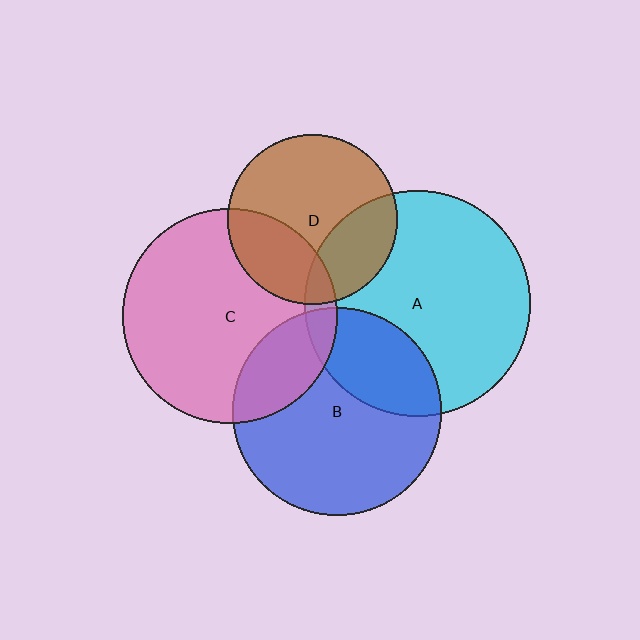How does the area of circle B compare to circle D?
Approximately 1.5 times.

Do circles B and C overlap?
Yes.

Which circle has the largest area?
Circle A (cyan).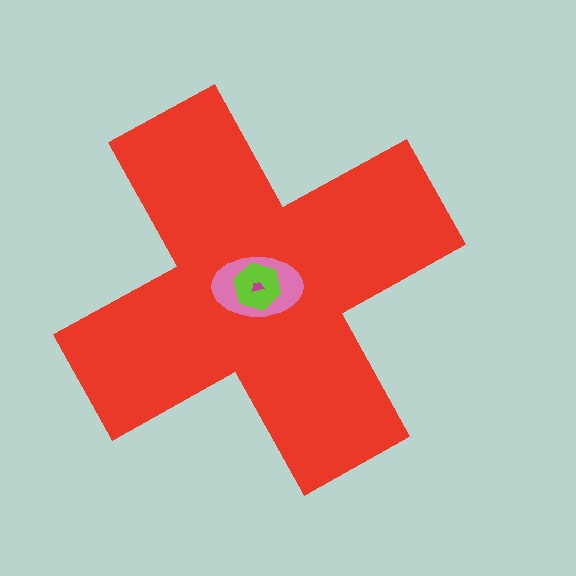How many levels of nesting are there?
4.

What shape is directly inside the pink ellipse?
The lime hexagon.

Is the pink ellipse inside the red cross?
Yes.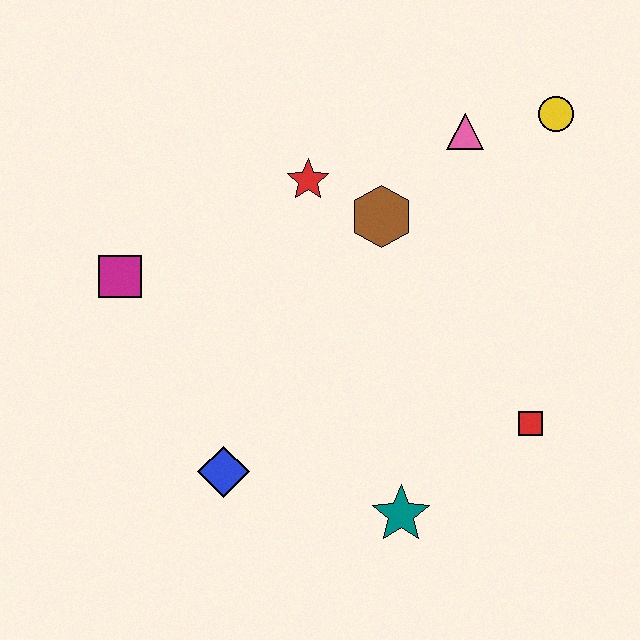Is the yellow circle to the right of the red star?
Yes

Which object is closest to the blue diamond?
The teal star is closest to the blue diamond.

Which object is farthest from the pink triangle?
The blue diamond is farthest from the pink triangle.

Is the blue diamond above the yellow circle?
No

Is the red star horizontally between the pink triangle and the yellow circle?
No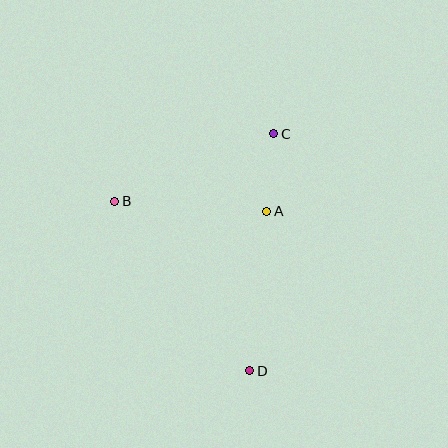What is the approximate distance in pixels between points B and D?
The distance between B and D is approximately 216 pixels.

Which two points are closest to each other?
Points A and C are closest to each other.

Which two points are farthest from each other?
Points C and D are farthest from each other.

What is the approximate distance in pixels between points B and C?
The distance between B and C is approximately 173 pixels.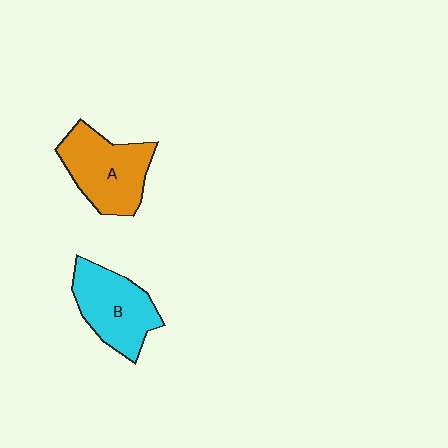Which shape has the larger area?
Shape A (orange).